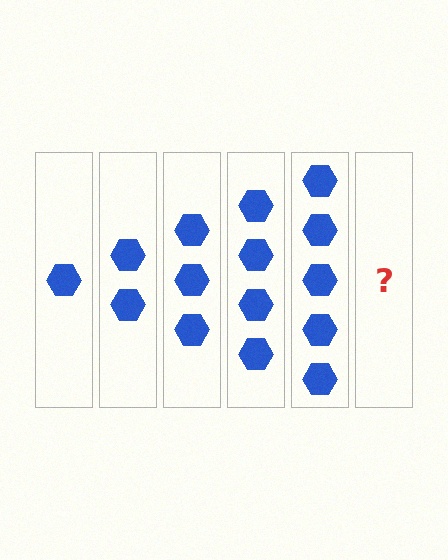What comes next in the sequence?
The next element should be 6 hexagons.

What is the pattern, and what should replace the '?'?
The pattern is that each step adds one more hexagon. The '?' should be 6 hexagons.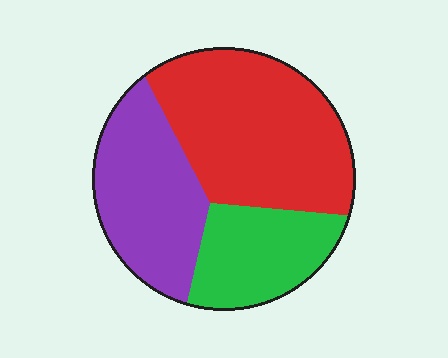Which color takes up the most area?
Red, at roughly 45%.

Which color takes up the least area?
Green, at roughly 25%.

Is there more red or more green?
Red.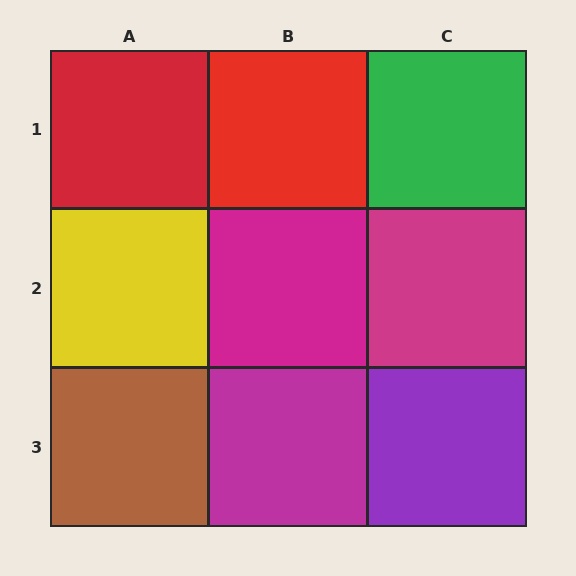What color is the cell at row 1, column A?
Red.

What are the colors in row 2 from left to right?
Yellow, magenta, magenta.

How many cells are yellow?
1 cell is yellow.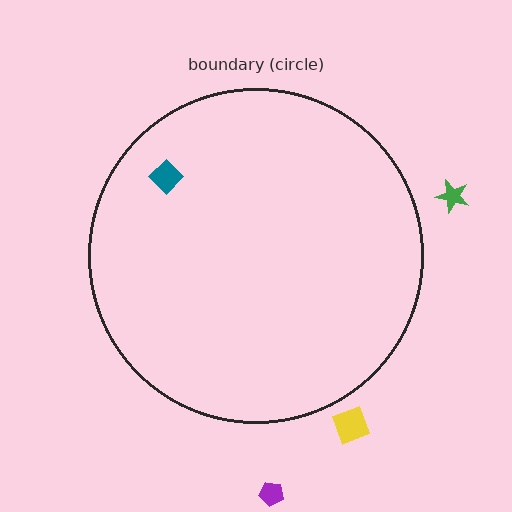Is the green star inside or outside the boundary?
Outside.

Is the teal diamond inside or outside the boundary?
Inside.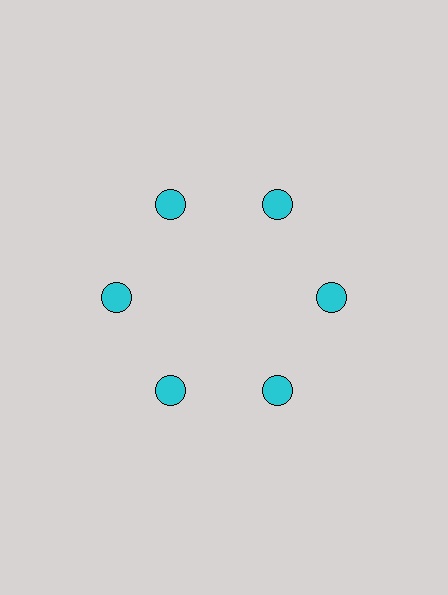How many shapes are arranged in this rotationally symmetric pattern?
There are 6 shapes, arranged in 6 groups of 1.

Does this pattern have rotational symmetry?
Yes, this pattern has 6-fold rotational symmetry. It looks the same after rotating 60 degrees around the center.